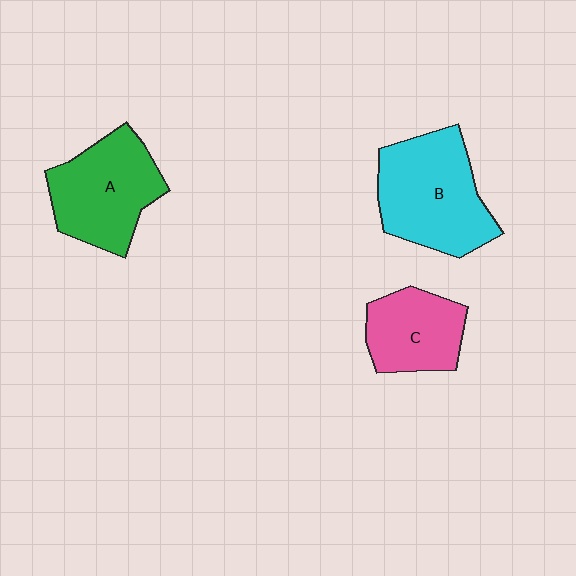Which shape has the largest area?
Shape B (cyan).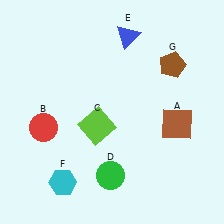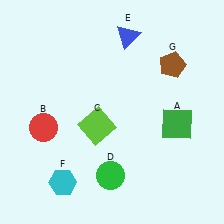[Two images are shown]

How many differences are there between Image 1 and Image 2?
There is 1 difference between the two images.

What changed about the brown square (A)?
In Image 1, A is brown. In Image 2, it changed to green.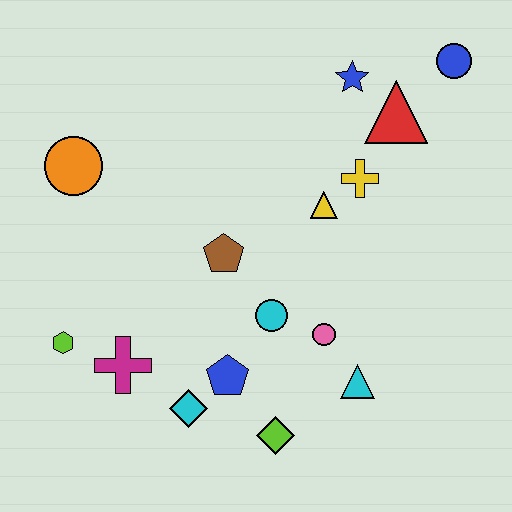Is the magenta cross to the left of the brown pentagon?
Yes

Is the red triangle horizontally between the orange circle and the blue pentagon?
No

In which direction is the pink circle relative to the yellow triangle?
The pink circle is below the yellow triangle.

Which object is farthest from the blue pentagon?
The blue circle is farthest from the blue pentagon.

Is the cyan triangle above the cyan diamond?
Yes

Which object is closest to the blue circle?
The red triangle is closest to the blue circle.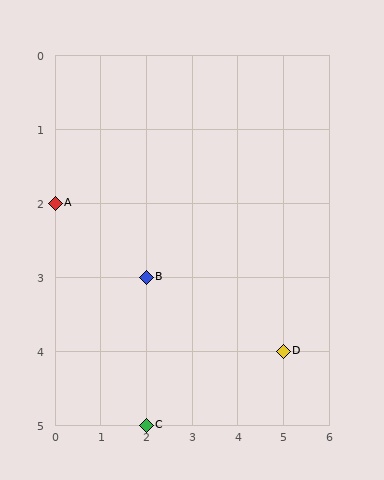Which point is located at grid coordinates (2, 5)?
Point C is at (2, 5).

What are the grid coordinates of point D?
Point D is at grid coordinates (5, 4).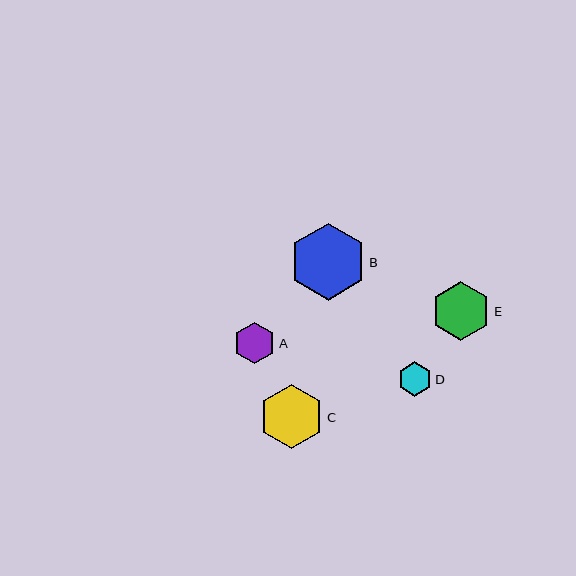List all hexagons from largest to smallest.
From largest to smallest: B, C, E, A, D.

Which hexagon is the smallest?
Hexagon D is the smallest with a size of approximately 34 pixels.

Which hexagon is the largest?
Hexagon B is the largest with a size of approximately 77 pixels.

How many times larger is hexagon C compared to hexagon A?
Hexagon C is approximately 1.5 times the size of hexagon A.